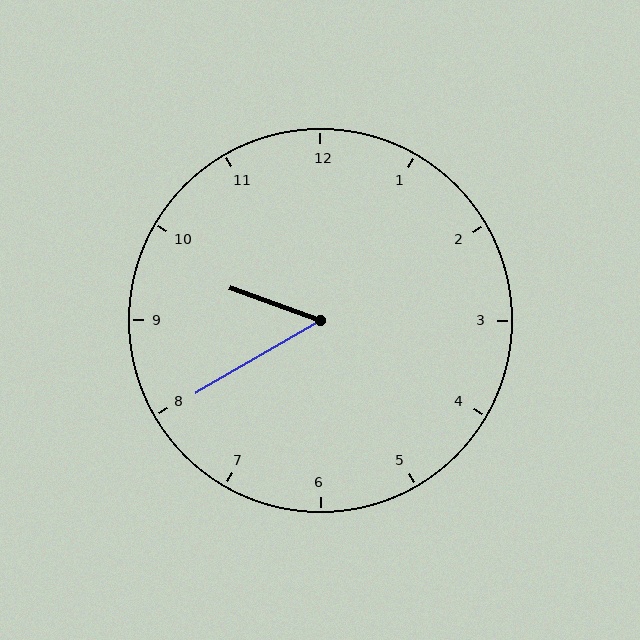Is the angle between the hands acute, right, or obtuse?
It is acute.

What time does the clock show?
9:40.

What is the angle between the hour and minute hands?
Approximately 50 degrees.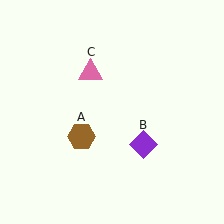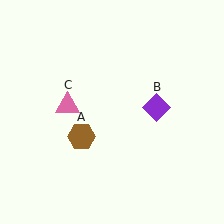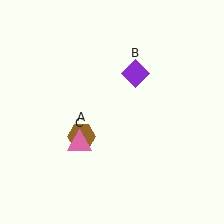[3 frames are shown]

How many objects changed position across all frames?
2 objects changed position: purple diamond (object B), pink triangle (object C).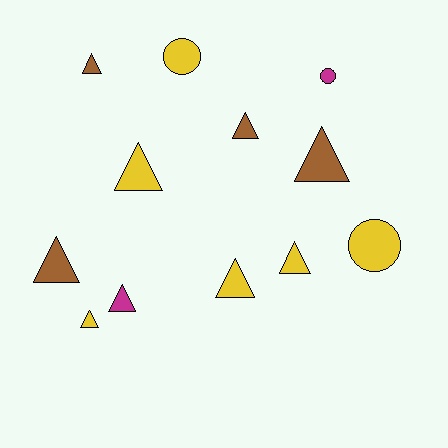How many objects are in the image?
There are 12 objects.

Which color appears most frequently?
Yellow, with 6 objects.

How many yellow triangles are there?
There are 4 yellow triangles.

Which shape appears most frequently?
Triangle, with 9 objects.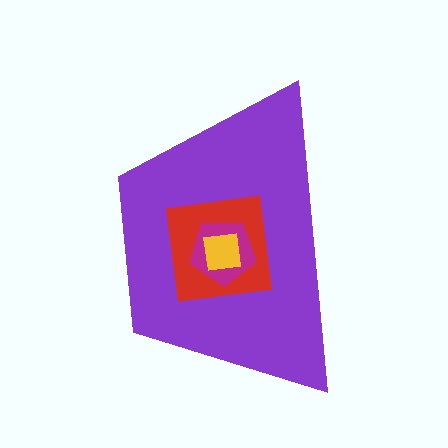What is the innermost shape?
The yellow square.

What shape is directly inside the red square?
The magenta pentagon.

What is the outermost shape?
The purple trapezoid.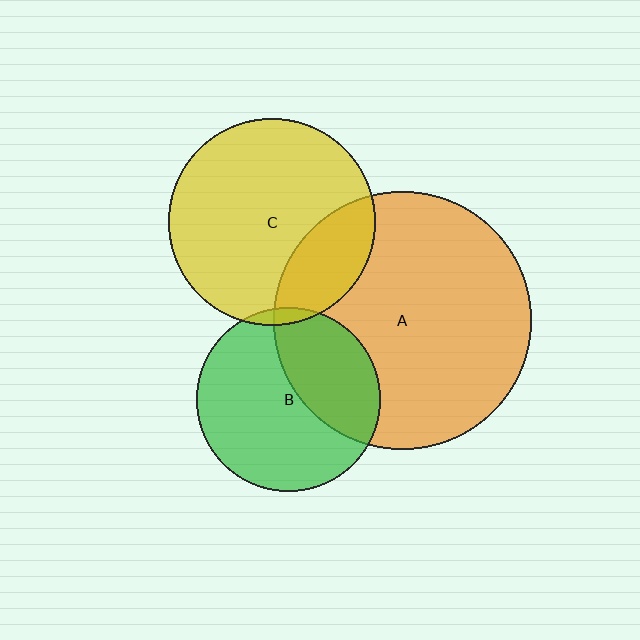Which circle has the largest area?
Circle A (orange).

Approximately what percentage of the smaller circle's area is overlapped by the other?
Approximately 35%.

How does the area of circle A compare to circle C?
Approximately 1.5 times.